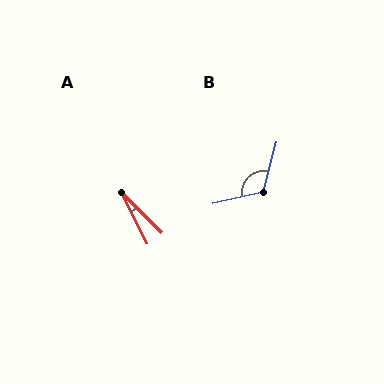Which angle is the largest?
B, at approximately 117 degrees.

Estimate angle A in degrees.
Approximately 18 degrees.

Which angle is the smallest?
A, at approximately 18 degrees.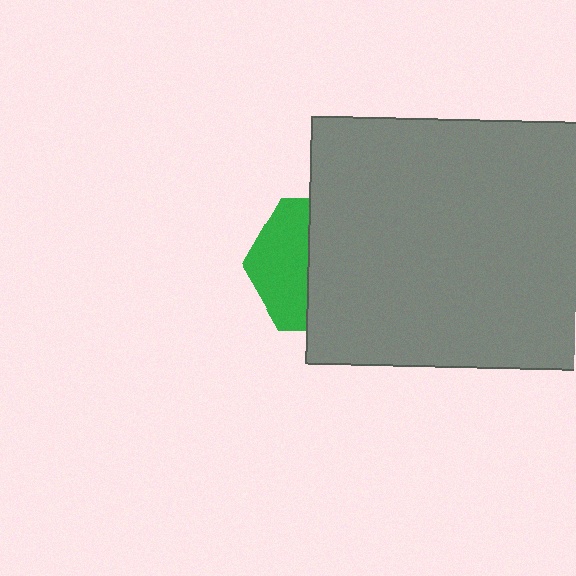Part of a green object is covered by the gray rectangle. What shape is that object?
It is a hexagon.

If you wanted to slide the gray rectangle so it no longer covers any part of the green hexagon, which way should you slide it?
Slide it right — that is the most direct way to separate the two shapes.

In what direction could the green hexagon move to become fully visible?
The green hexagon could move left. That would shift it out from behind the gray rectangle entirely.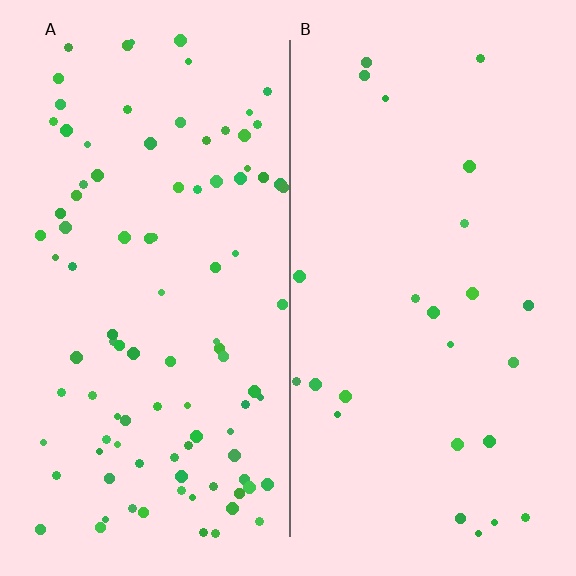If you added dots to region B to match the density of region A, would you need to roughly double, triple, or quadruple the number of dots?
Approximately quadruple.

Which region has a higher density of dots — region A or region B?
A (the left).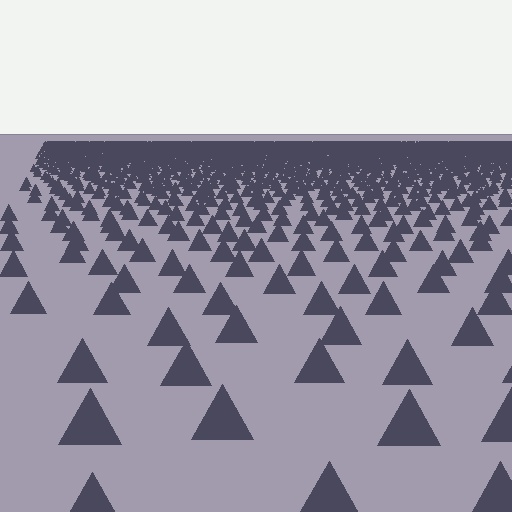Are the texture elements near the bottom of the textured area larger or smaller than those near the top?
Larger. Near the bottom, elements are closer to the viewer and appear at a bigger on-screen size.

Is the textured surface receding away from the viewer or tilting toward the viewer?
The surface is receding away from the viewer. Texture elements get smaller and denser toward the top.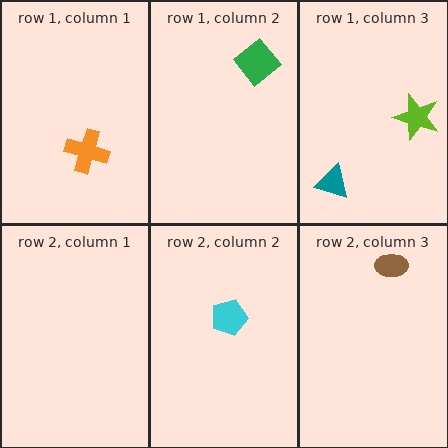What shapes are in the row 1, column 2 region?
The green diamond.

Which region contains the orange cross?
The row 1, column 1 region.